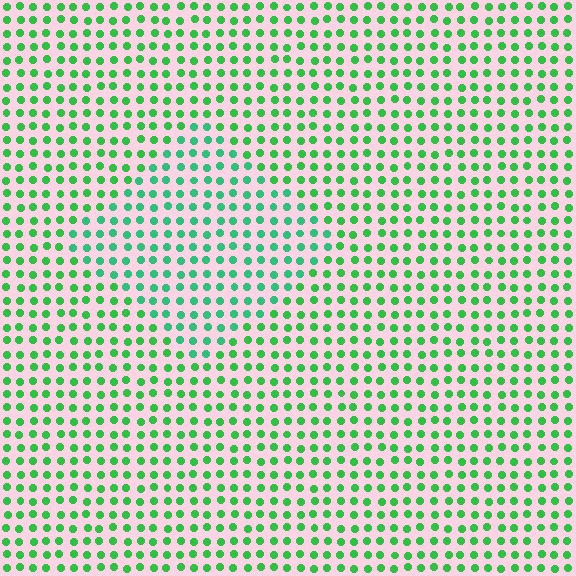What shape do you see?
I see a diamond.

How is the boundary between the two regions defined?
The boundary is defined purely by a slight shift in hue (about 24 degrees). Spacing, size, and orientation are identical on both sides.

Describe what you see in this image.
The image is filled with small green elements in a uniform arrangement. A diamond-shaped region is visible where the elements are tinted to a slightly different hue, forming a subtle color boundary.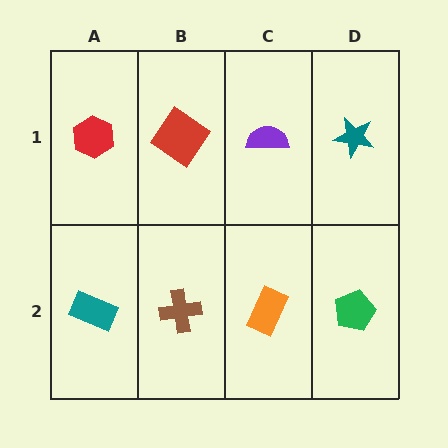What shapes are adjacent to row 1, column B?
A brown cross (row 2, column B), a red hexagon (row 1, column A), a purple semicircle (row 1, column C).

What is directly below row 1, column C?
An orange rectangle.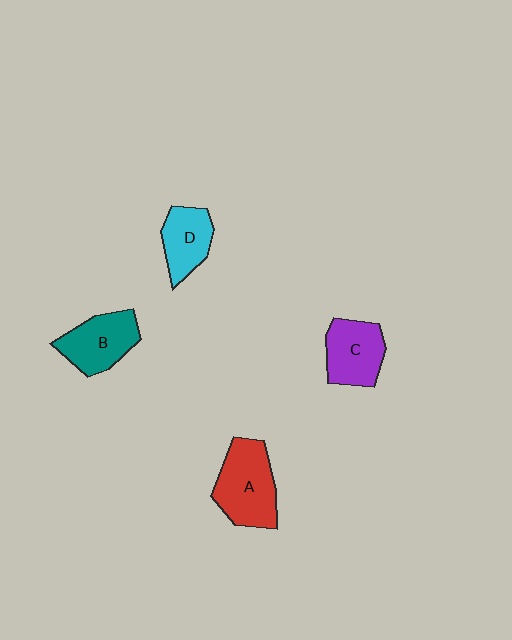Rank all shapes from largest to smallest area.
From largest to smallest: A (red), B (teal), C (purple), D (cyan).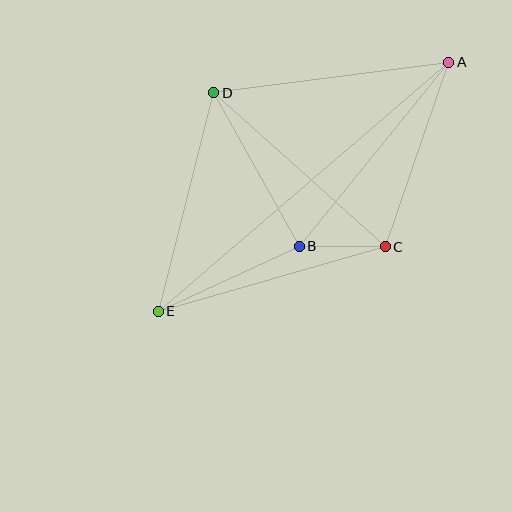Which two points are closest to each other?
Points B and C are closest to each other.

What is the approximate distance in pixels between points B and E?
The distance between B and E is approximately 155 pixels.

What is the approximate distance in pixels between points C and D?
The distance between C and D is approximately 231 pixels.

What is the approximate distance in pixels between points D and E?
The distance between D and E is approximately 225 pixels.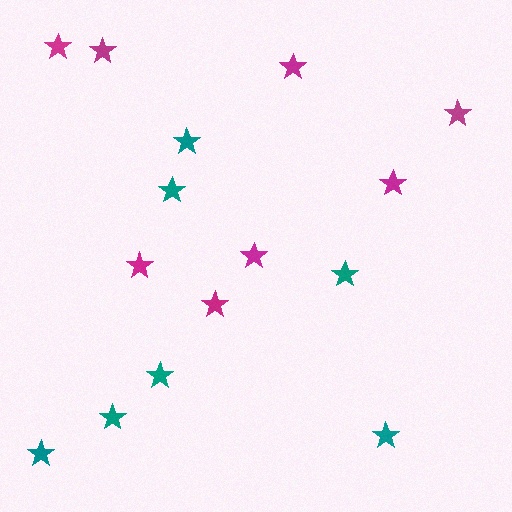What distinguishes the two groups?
There are 2 groups: one group of magenta stars (8) and one group of teal stars (7).